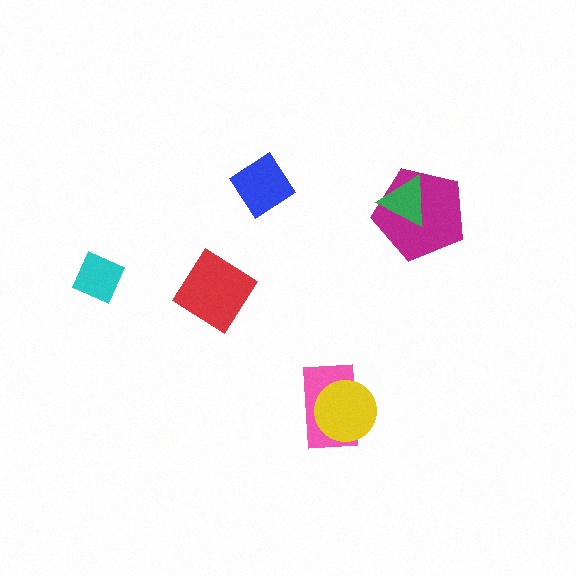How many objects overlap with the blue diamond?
0 objects overlap with the blue diamond.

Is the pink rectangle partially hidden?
Yes, it is partially covered by another shape.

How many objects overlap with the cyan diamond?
0 objects overlap with the cyan diamond.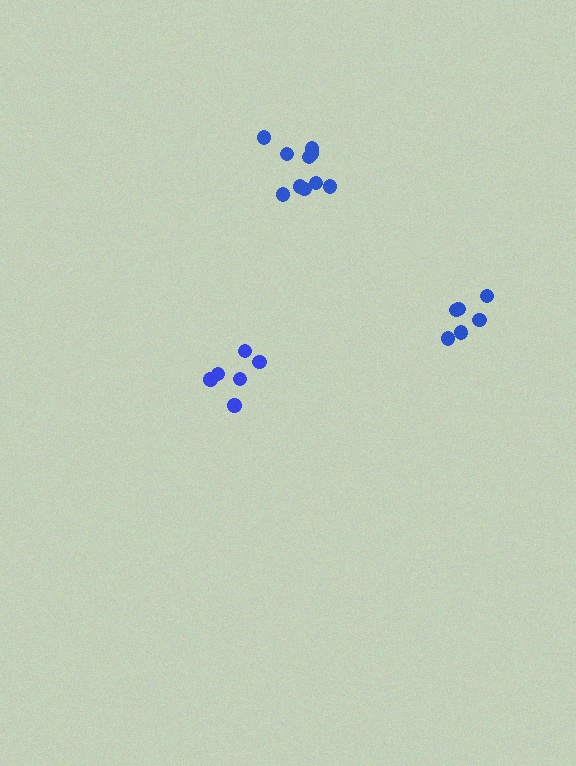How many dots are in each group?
Group 1: 10 dots, Group 2: 6 dots, Group 3: 6 dots (22 total).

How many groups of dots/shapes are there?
There are 3 groups.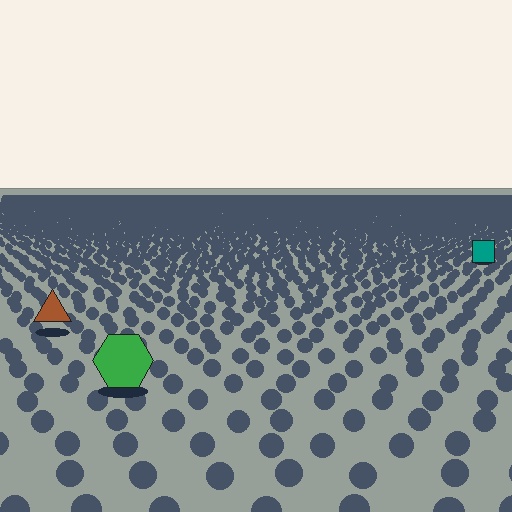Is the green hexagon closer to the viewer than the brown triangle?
Yes. The green hexagon is closer — you can tell from the texture gradient: the ground texture is coarser near it.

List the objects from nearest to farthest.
From nearest to farthest: the green hexagon, the brown triangle, the teal square.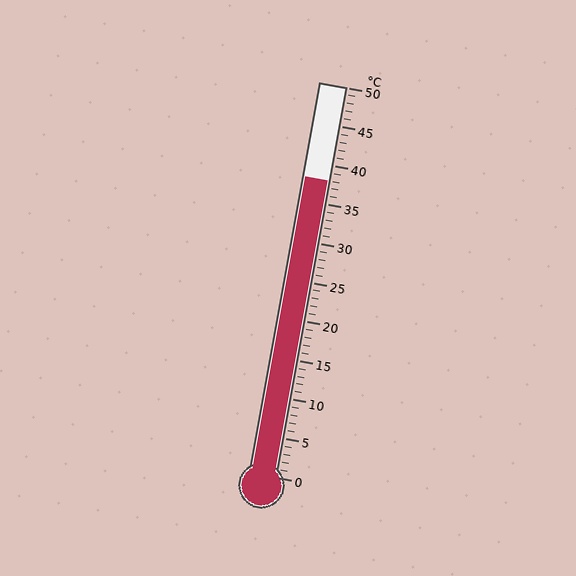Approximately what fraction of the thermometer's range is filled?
The thermometer is filled to approximately 75% of its range.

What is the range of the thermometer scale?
The thermometer scale ranges from 0°C to 50°C.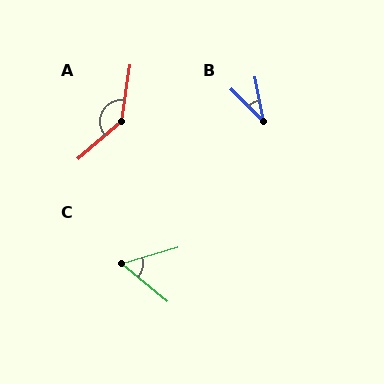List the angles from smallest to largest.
B (34°), C (56°), A (139°).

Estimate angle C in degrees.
Approximately 56 degrees.